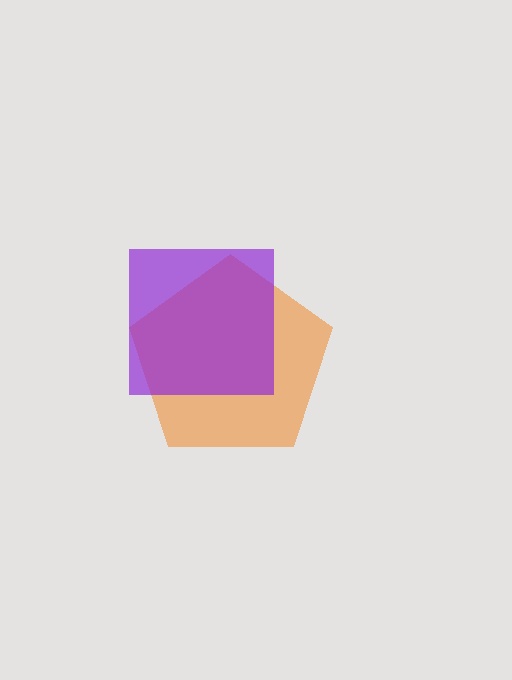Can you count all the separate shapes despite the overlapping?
Yes, there are 2 separate shapes.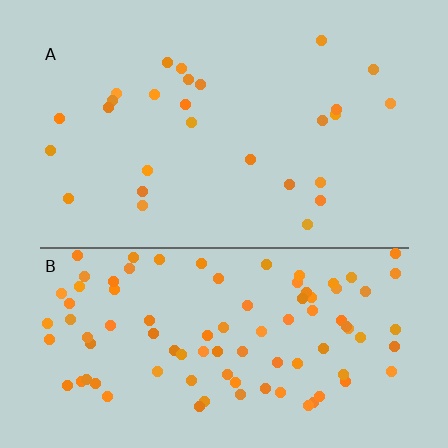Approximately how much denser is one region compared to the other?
Approximately 3.5× — region B over region A.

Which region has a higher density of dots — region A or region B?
B (the bottom).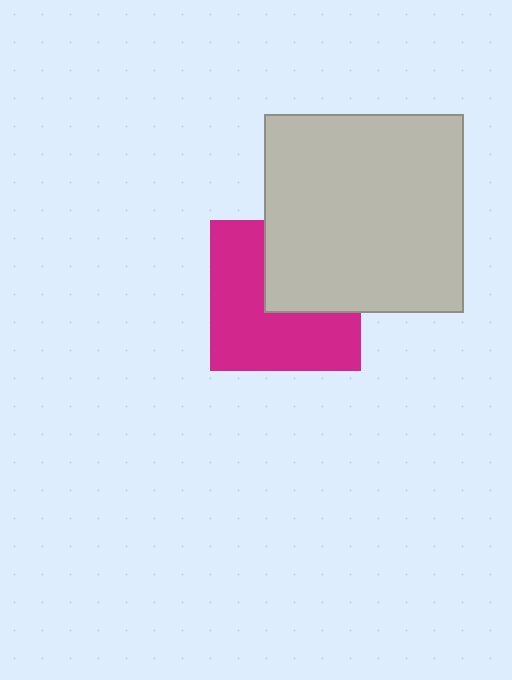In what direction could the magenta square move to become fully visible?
The magenta square could move toward the lower-left. That would shift it out from behind the light gray square entirely.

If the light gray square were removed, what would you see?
You would see the complete magenta square.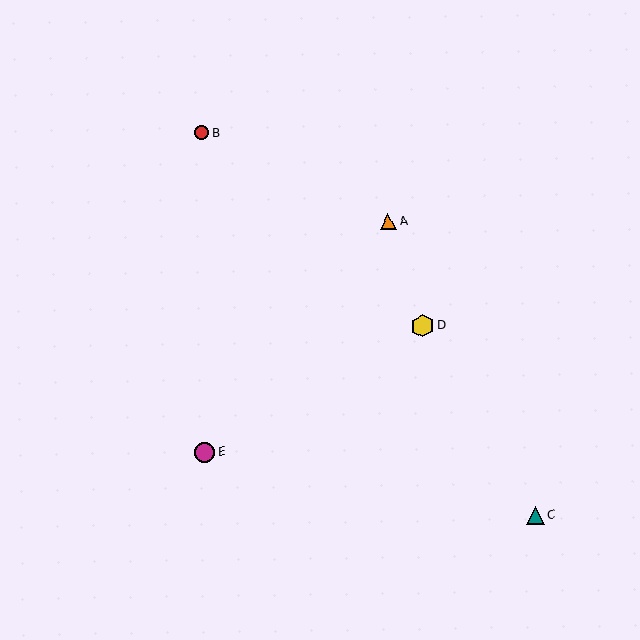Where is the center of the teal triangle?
The center of the teal triangle is at (535, 515).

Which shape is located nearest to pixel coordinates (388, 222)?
The orange triangle (labeled A) at (388, 221) is nearest to that location.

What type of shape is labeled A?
Shape A is an orange triangle.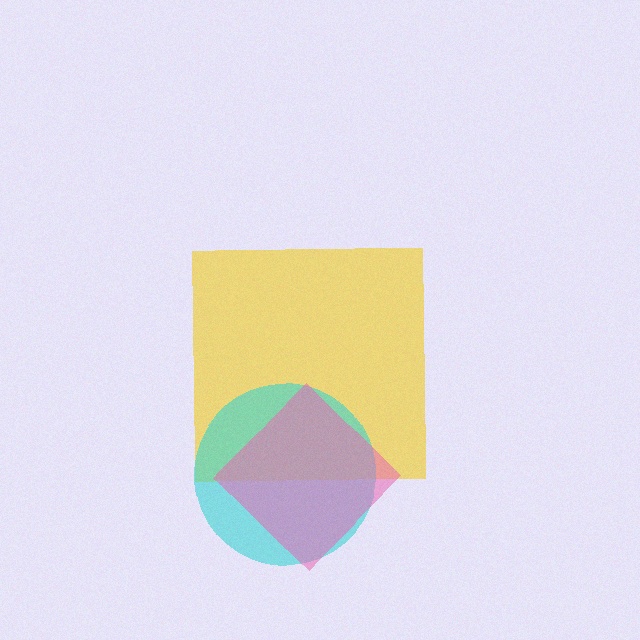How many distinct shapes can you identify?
There are 3 distinct shapes: a yellow square, a cyan circle, a pink diamond.